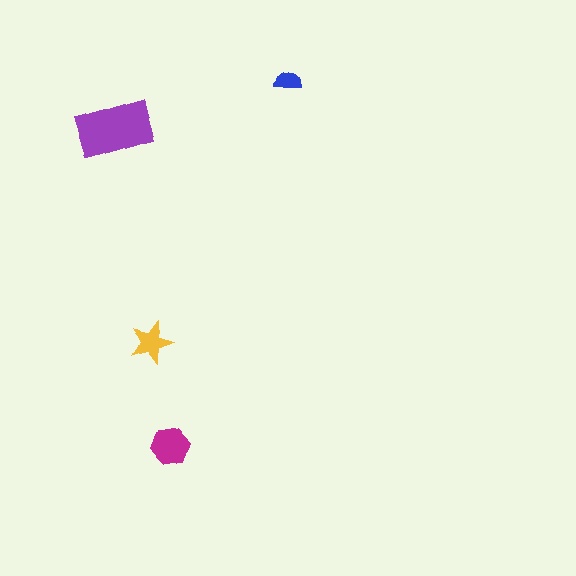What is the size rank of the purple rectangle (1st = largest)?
1st.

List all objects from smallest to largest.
The blue semicircle, the yellow star, the magenta hexagon, the purple rectangle.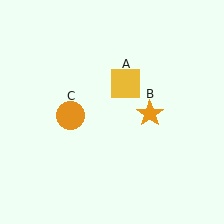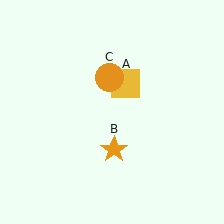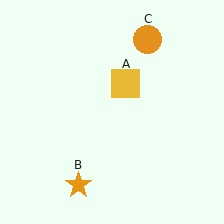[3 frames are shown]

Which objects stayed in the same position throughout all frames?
Yellow square (object A) remained stationary.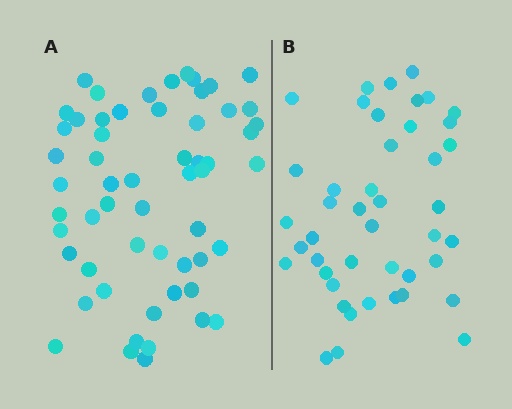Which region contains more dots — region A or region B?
Region A (the left region) has more dots.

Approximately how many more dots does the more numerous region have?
Region A has approximately 15 more dots than region B.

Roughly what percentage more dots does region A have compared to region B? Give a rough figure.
About 30% more.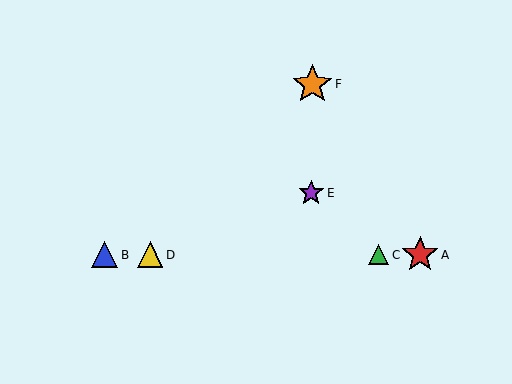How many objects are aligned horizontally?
4 objects (A, B, C, D) are aligned horizontally.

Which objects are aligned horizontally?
Objects A, B, C, D are aligned horizontally.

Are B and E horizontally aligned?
No, B is at y≈255 and E is at y≈193.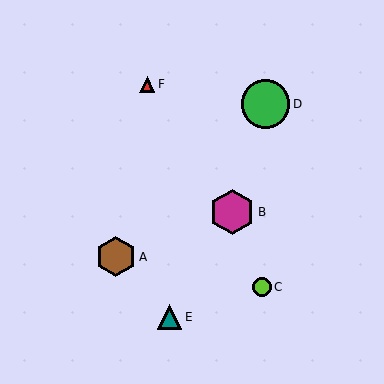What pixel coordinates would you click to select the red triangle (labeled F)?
Click at (147, 84) to select the red triangle F.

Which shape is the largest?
The green circle (labeled D) is the largest.